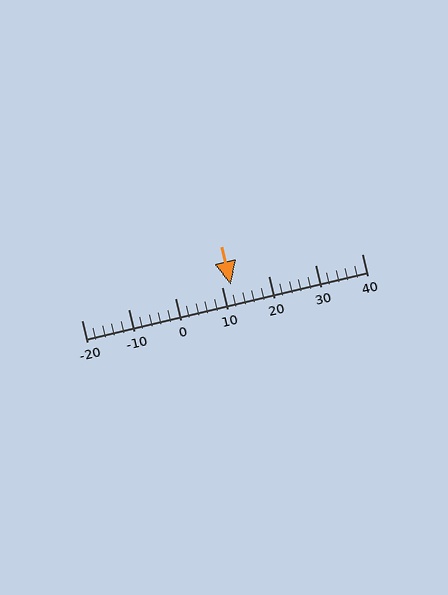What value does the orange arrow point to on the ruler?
The orange arrow points to approximately 12.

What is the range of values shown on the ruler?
The ruler shows values from -20 to 40.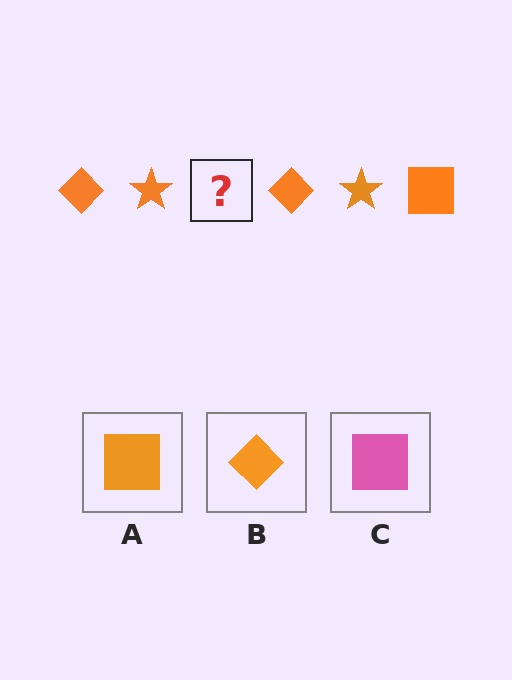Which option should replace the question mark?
Option A.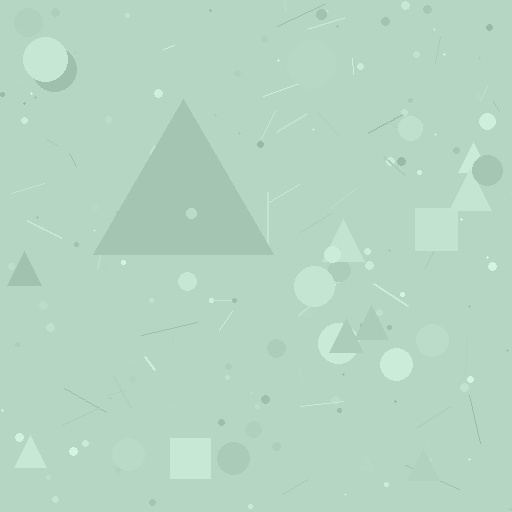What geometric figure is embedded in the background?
A triangle is embedded in the background.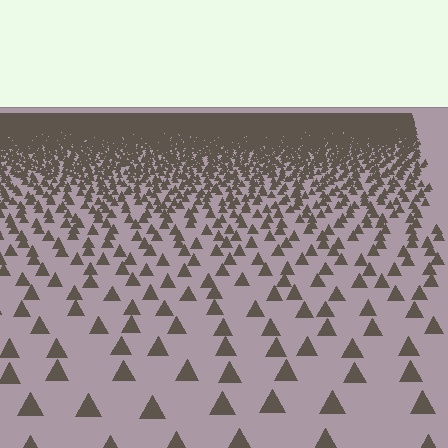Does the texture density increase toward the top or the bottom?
Density increases toward the top.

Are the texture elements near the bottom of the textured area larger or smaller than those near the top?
Larger. Near the bottom, elements are closer to the viewer and appear at a bigger on-screen size.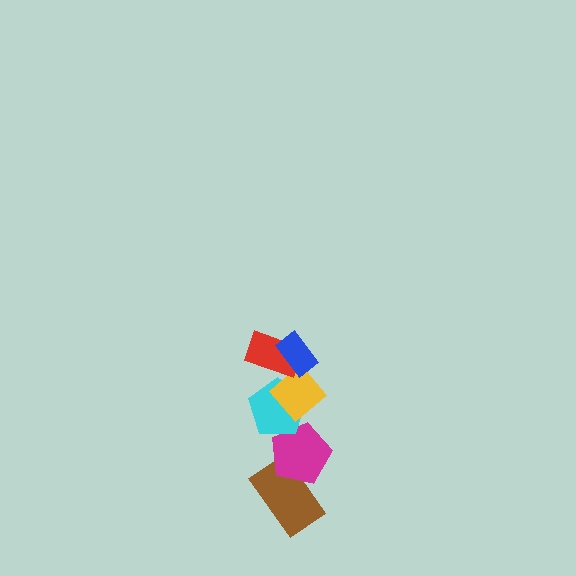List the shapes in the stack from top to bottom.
From top to bottom: the blue rectangle, the red rectangle, the yellow diamond, the cyan pentagon, the magenta pentagon, the brown rectangle.